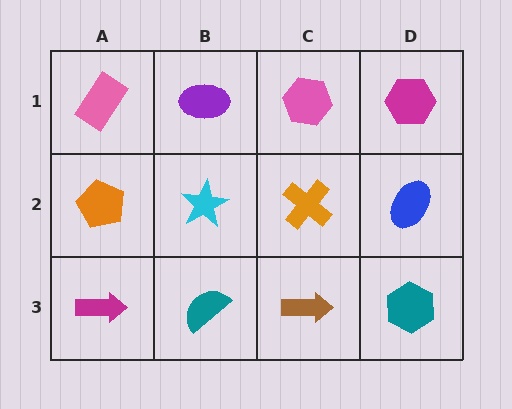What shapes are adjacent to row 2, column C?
A pink hexagon (row 1, column C), a brown arrow (row 3, column C), a cyan star (row 2, column B), a blue ellipse (row 2, column D).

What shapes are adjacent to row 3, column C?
An orange cross (row 2, column C), a teal semicircle (row 3, column B), a teal hexagon (row 3, column D).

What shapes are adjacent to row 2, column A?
A pink rectangle (row 1, column A), a magenta arrow (row 3, column A), a cyan star (row 2, column B).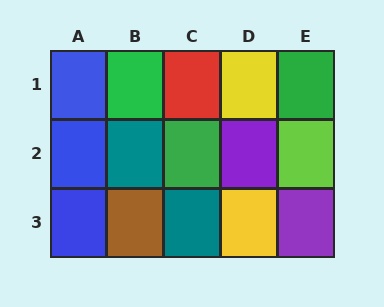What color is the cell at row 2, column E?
Lime.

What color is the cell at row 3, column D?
Yellow.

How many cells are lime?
1 cell is lime.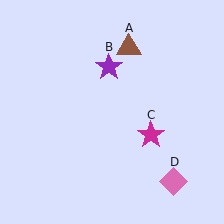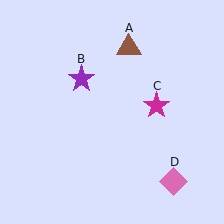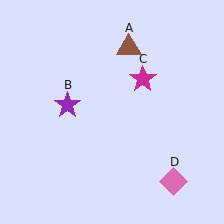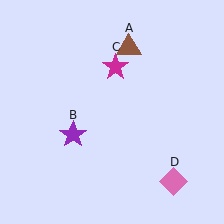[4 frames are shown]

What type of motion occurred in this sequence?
The purple star (object B), magenta star (object C) rotated counterclockwise around the center of the scene.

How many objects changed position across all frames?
2 objects changed position: purple star (object B), magenta star (object C).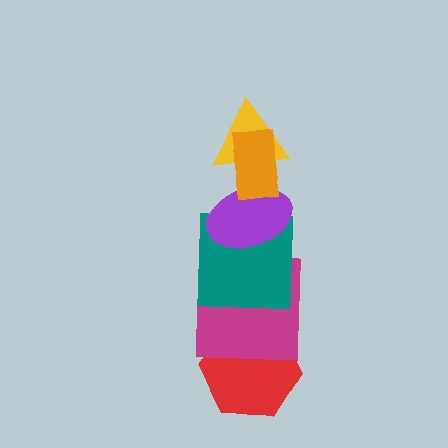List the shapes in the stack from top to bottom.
From top to bottom: the orange rectangle, the yellow triangle, the purple ellipse, the teal square, the magenta square, the red hexagon.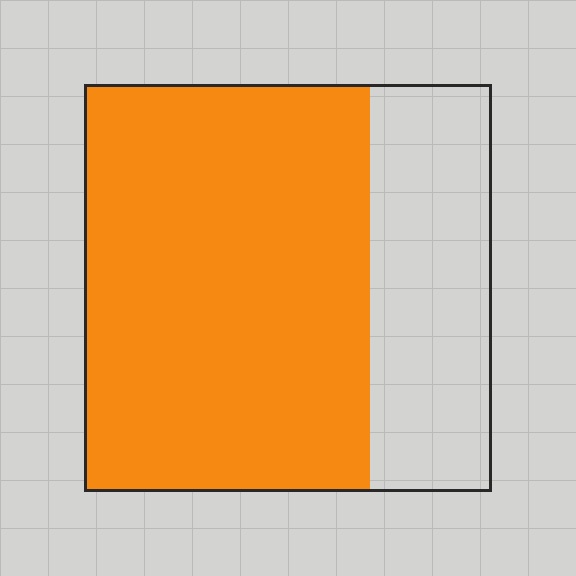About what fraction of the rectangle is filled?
About two thirds (2/3).